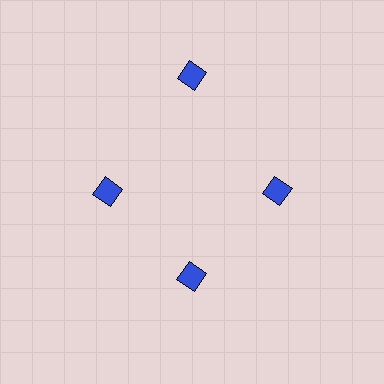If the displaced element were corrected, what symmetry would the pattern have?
It would have 4-fold rotational symmetry — the pattern would map onto itself every 90 degrees.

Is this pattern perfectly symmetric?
No. The 4 blue diamonds are arranged in a ring, but one element near the 12 o'clock position is pushed outward from the center, breaking the 4-fold rotational symmetry.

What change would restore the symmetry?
The symmetry would be restored by moving it inward, back onto the ring so that all 4 diamonds sit at equal angles and equal distance from the center.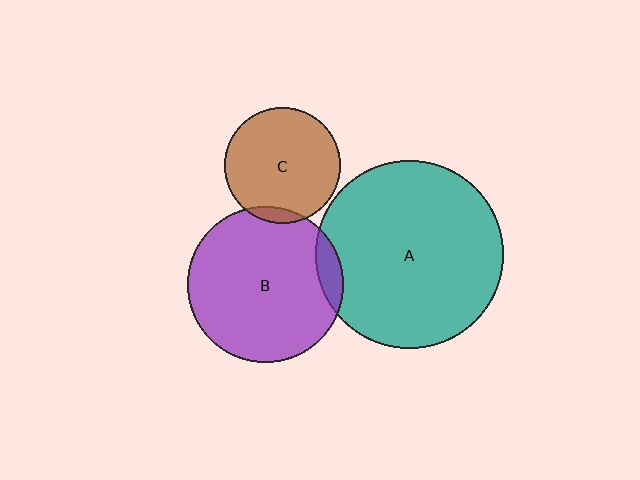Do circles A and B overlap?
Yes.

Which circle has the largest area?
Circle A (teal).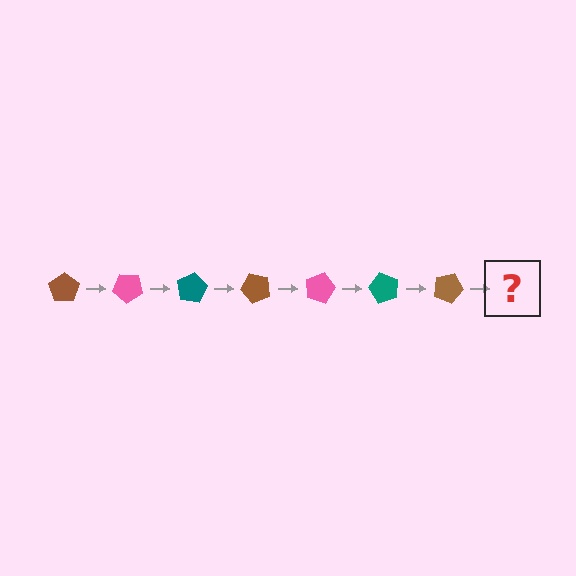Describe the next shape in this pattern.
It should be a pink pentagon, rotated 280 degrees from the start.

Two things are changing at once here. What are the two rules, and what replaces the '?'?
The two rules are that it rotates 40 degrees each step and the color cycles through brown, pink, and teal. The '?' should be a pink pentagon, rotated 280 degrees from the start.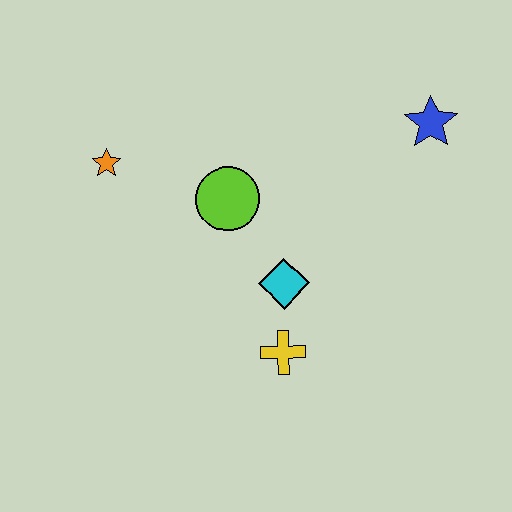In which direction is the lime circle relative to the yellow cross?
The lime circle is above the yellow cross.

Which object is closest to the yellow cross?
The cyan diamond is closest to the yellow cross.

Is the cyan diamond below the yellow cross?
No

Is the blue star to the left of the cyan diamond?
No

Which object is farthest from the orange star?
The blue star is farthest from the orange star.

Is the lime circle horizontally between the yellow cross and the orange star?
Yes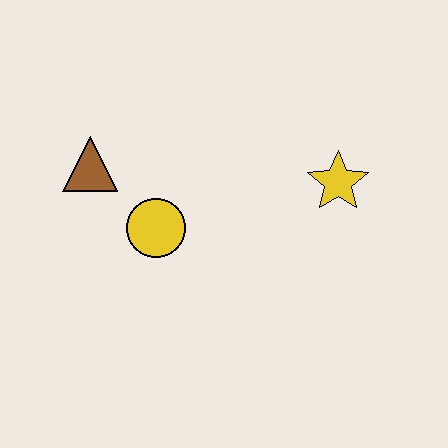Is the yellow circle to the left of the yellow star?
Yes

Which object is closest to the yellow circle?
The brown triangle is closest to the yellow circle.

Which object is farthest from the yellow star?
The brown triangle is farthest from the yellow star.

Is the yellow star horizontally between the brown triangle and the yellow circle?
No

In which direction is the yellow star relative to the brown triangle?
The yellow star is to the right of the brown triangle.